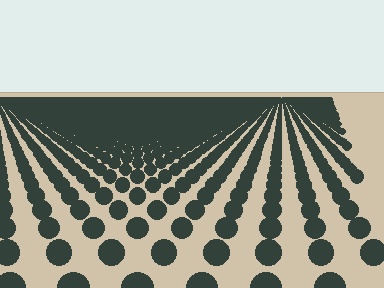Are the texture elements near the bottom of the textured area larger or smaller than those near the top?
Larger. Near the bottom, elements are closer to the viewer and appear at a bigger on-screen size.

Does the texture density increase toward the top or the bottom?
Density increases toward the top.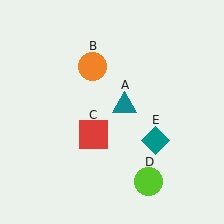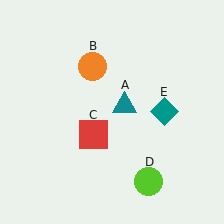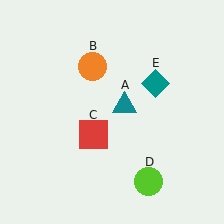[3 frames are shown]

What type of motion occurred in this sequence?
The teal diamond (object E) rotated counterclockwise around the center of the scene.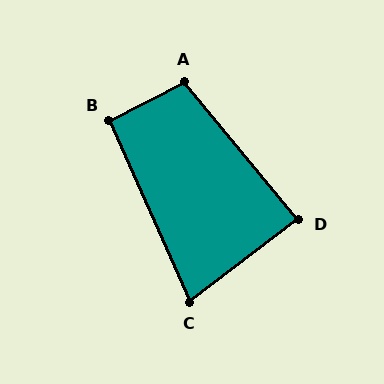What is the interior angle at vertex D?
Approximately 87 degrees (approximately right).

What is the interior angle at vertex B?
Approximately 93 degrees (approximately right).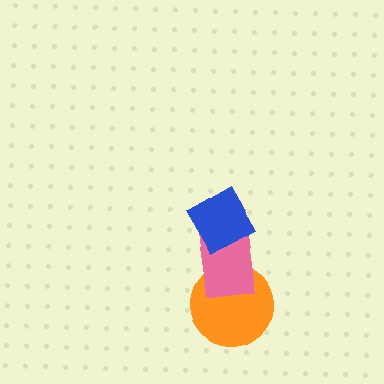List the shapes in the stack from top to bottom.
From top to bottom: the blue diamond, the pink rectangle, the orange circle.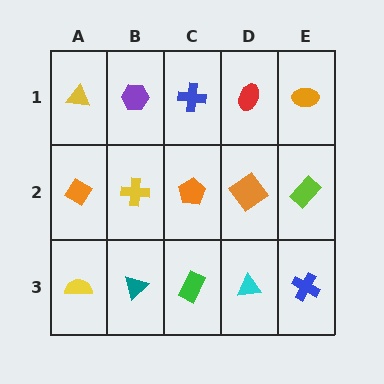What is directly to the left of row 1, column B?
A yellow triangle.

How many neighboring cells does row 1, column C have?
3.